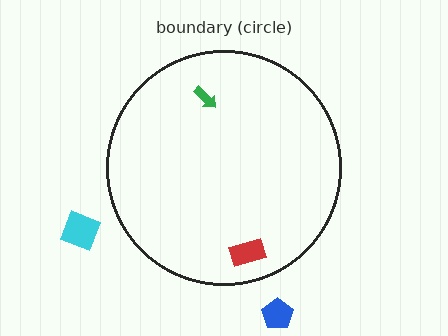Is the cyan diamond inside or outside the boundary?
Outside.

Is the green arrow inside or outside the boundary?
Inside.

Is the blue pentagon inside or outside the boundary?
Outside.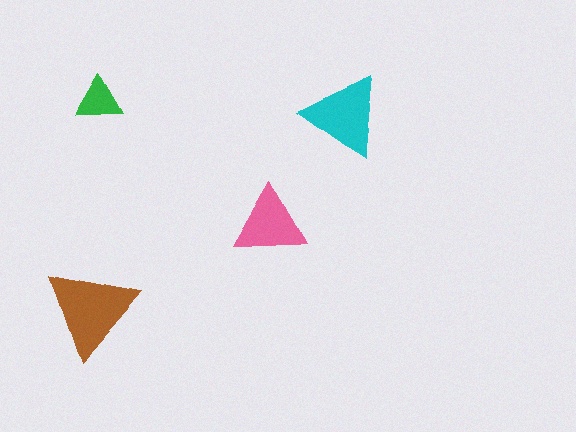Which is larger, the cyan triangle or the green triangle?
The cyan one.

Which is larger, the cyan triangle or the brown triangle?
The brown one.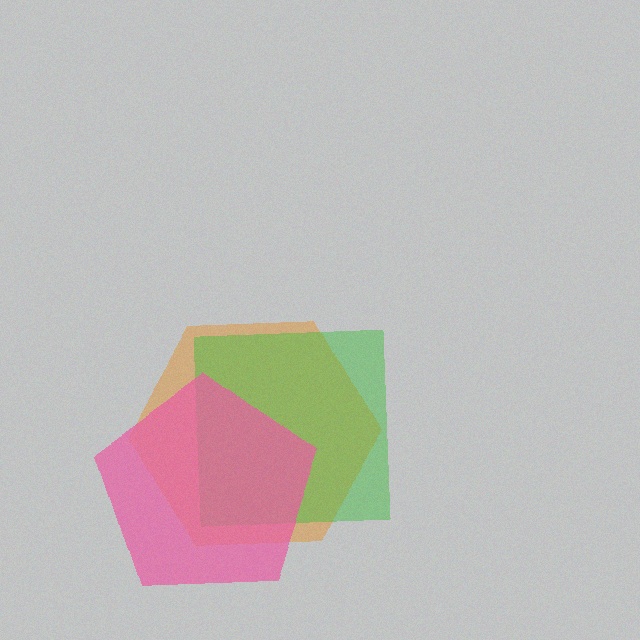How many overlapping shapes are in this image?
There are 3 overlapping shapes in the image.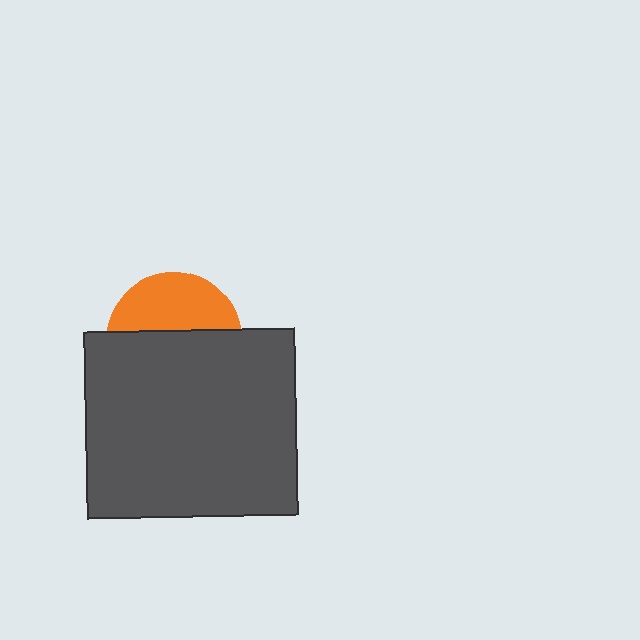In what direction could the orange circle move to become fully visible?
The orange circle could move up. That would shift it out from behind the dark gray rectangle entirely.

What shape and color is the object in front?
The object in front is a dark gray rectangle.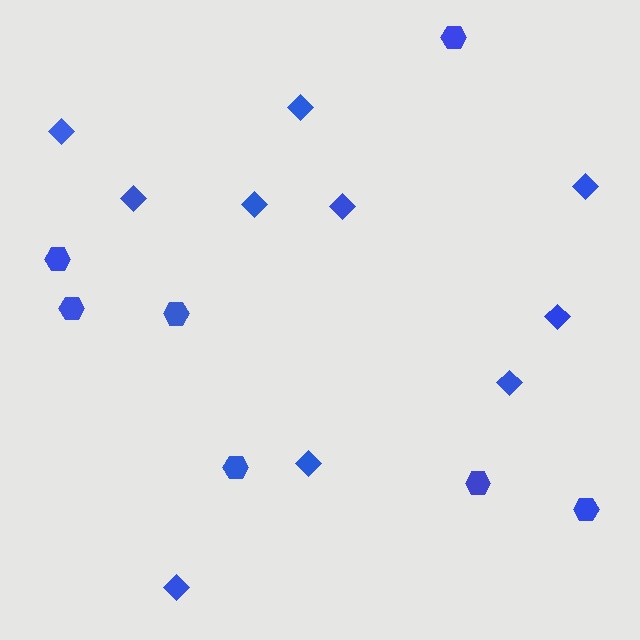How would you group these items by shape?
There are 2 groups: one group of diamonds (10) and one group of hexagons (7).